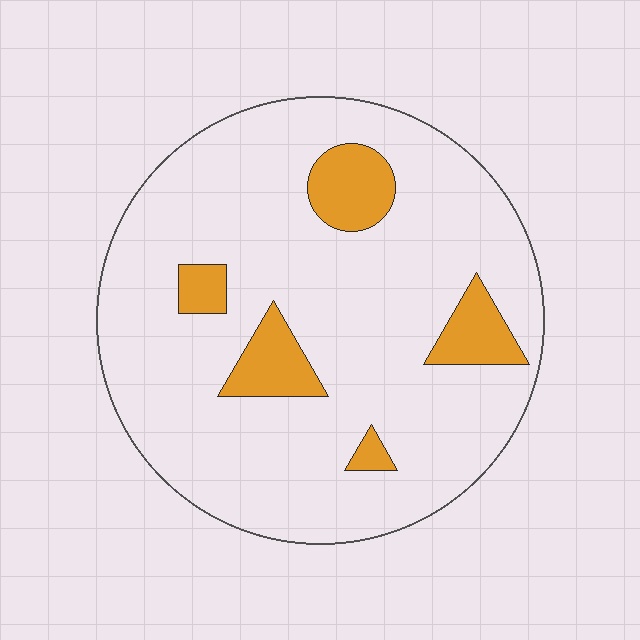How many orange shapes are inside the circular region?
5.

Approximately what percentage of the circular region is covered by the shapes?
Approximately 15%.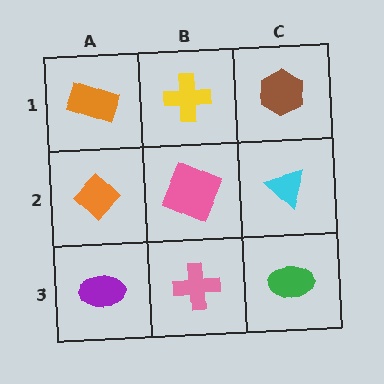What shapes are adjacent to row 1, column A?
An orange diamond (row 2, column A), a yellow cross (row 1, column B).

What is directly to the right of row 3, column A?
A pink cross.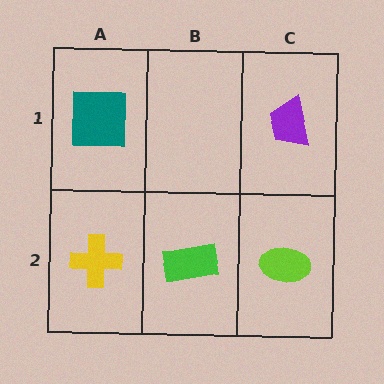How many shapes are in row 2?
3 shapes.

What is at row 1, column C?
A purple trapezoid.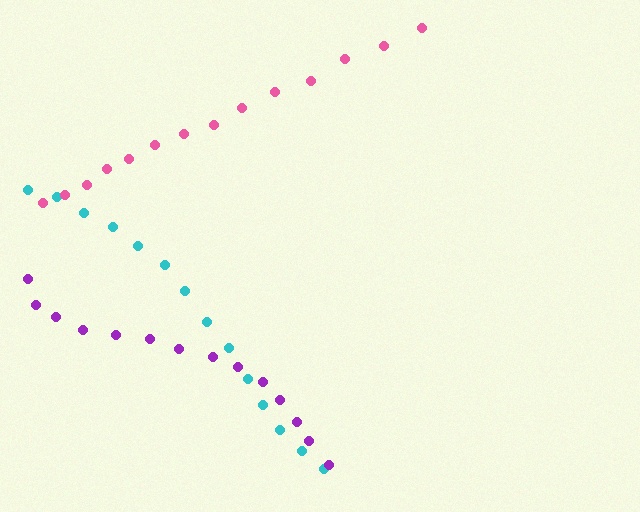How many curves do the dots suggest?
There are 3 distinct paths.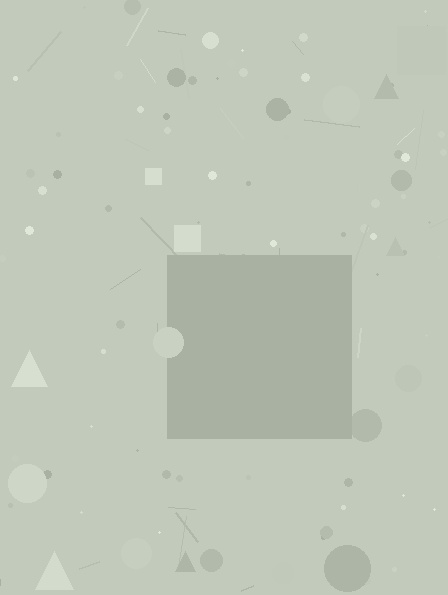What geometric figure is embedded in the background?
A square is embedded in the background.